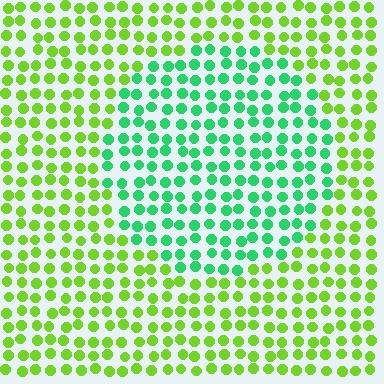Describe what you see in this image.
The image is filled with small lime elements in a uniform arrangement. A circle-shaped region is visible where the elements are tinted to a slightly different hue, forming a subtle color boundary.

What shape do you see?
I see a circle.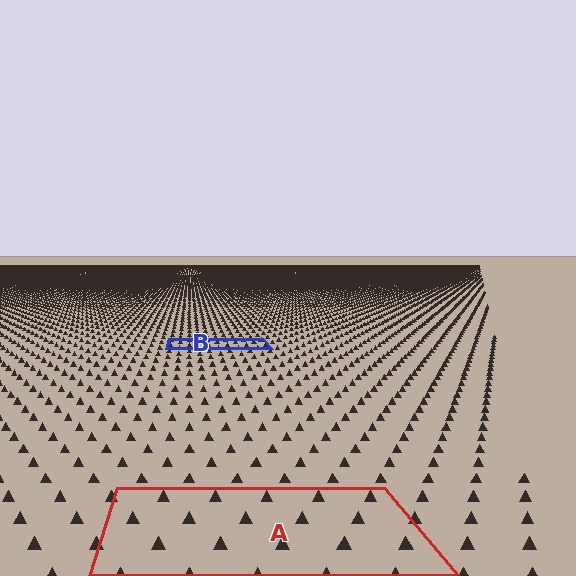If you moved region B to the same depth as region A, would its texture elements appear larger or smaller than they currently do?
They would appear larger. At a closer depth, the same texture elements are projected at a bigger on-screen size.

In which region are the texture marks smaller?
The texture marks are smaller in region B, because it is farther away.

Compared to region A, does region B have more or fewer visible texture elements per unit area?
Region B has more texture elements per unit area — they are packed more densely because it is farther away.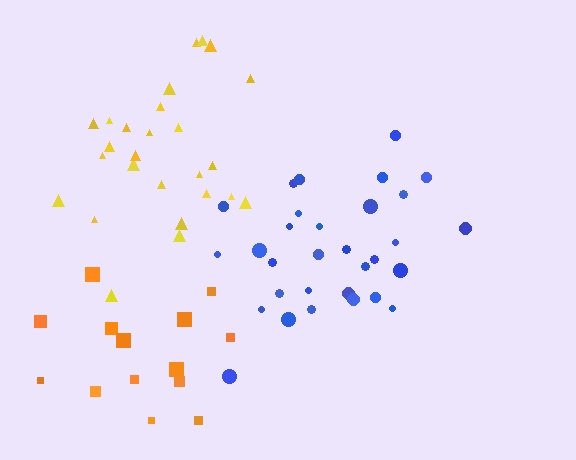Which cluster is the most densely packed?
Blue.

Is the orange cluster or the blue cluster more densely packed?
Blue.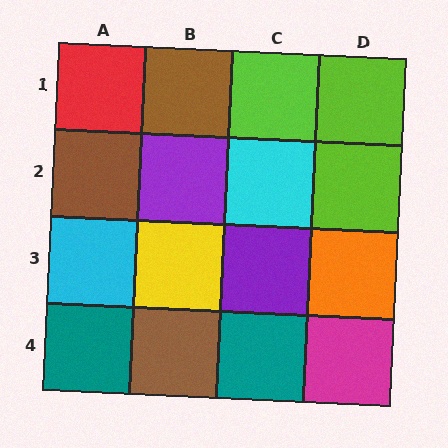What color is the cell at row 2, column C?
Cyan.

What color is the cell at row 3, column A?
Cyan.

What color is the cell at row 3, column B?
Yellow.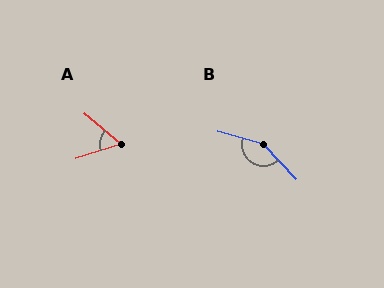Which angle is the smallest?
A, at approximately 57 degrees.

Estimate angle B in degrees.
Approximately 149 degrees.